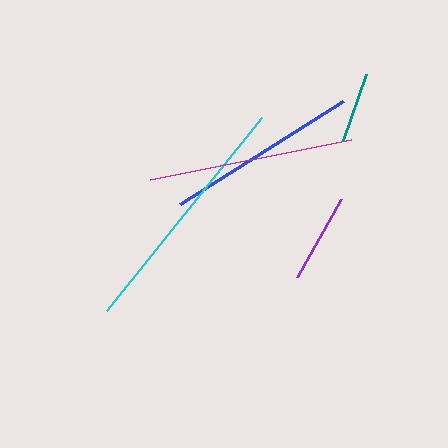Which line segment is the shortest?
The teal line is the shortest at approximately 70 pixels.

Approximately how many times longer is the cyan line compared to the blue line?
The cyan line is approximately 1.3 times the length of the blue line.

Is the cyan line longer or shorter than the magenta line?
The cyan line is longer than the magenta line.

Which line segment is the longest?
The cyan line is the longest at approximately 247 pixels.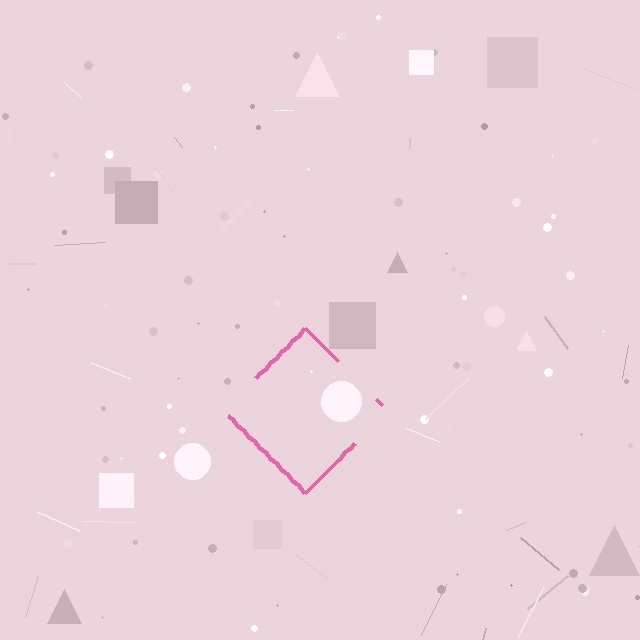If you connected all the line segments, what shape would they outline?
They would outline a diamond.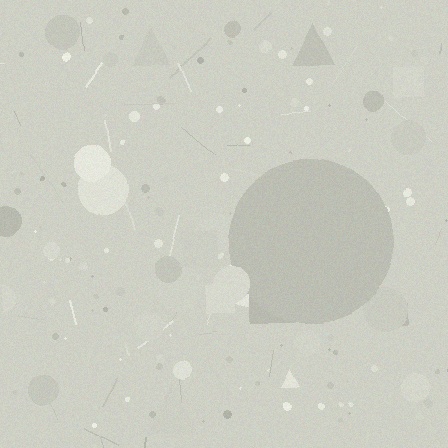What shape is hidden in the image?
A circle is hidden in the image.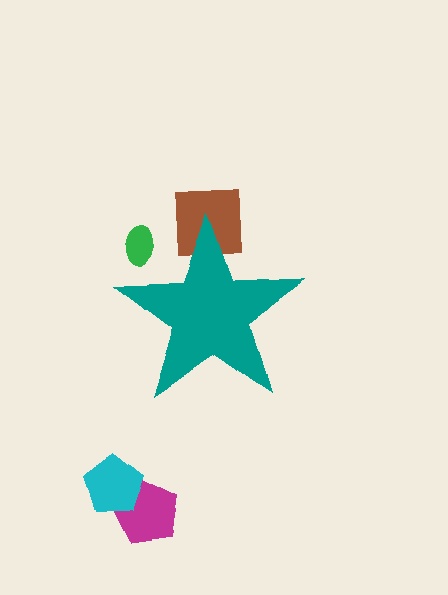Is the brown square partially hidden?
Yes, the brown square is partially hidden behind the teal star.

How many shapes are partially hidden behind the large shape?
2 shapes are partially hidden.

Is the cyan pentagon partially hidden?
No, the cyan pentagon is fully visible.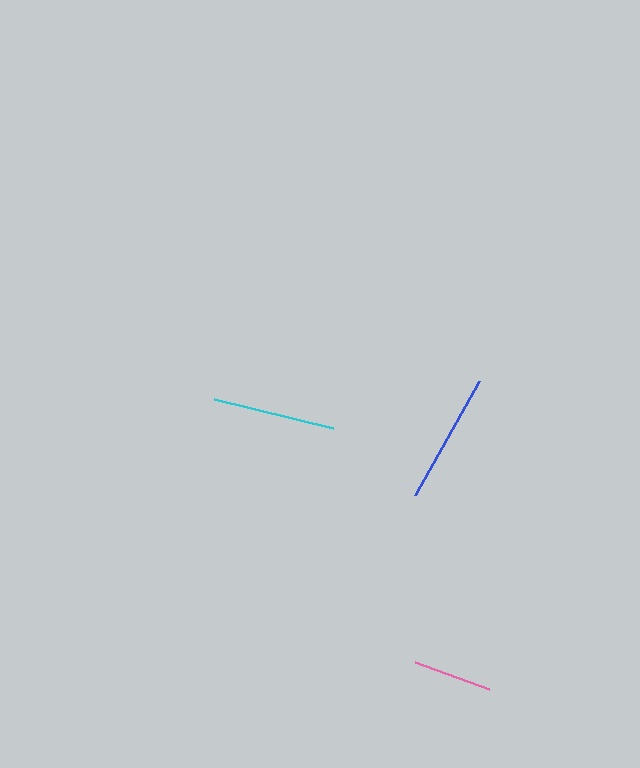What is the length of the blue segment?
The blue segment is approximately 132 pixels long.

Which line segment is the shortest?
The pink line is the shortest at approximately 79 pixels.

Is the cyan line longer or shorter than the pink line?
The cyan line is longer than the pink line.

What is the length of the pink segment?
The pink segment is approximately 79 pixels long.